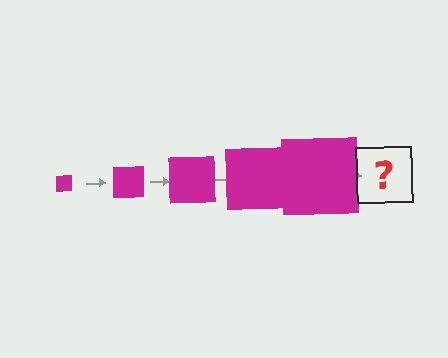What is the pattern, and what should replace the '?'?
The pattern is that the square gets progressively larger each step. The '?' should be a magenta square, larger than the previous one.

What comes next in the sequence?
The next element should be a magenta square, larger than the previous one.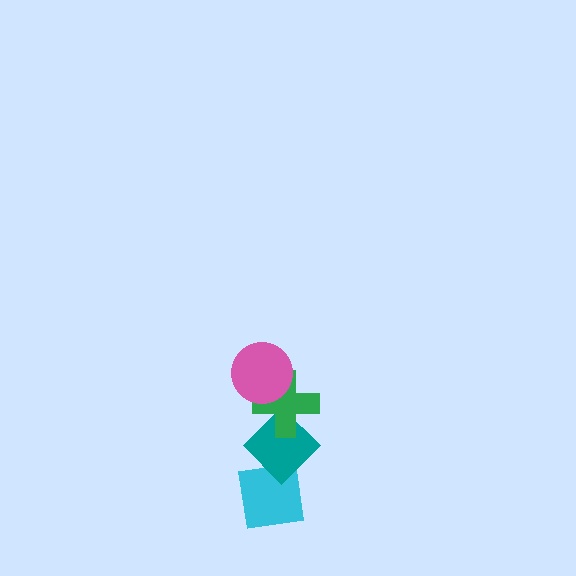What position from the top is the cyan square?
The cyan square is 4th from the top.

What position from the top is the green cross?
The green cross is 2nd from the top.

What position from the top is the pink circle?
The pink circle is 1st from the top.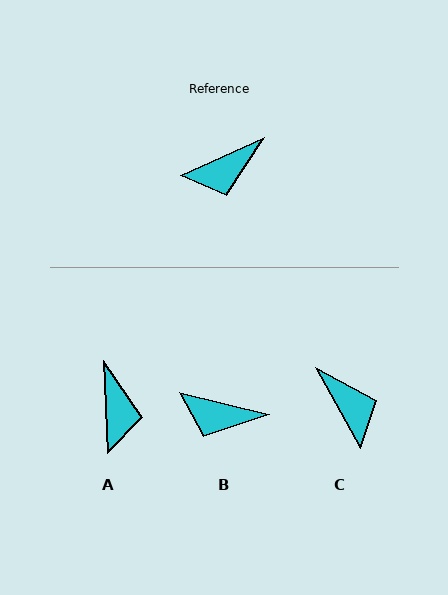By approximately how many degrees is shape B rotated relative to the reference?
Approximately 38 degrees clockwise.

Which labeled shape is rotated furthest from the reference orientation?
C, about 94 degrees away.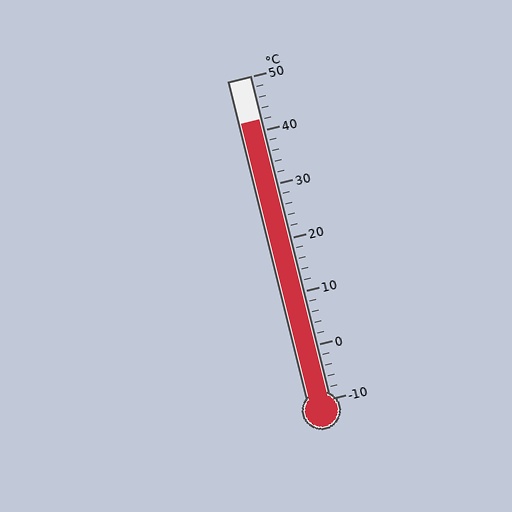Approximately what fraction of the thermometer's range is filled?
The thermometer is filled to approximately 85% of its range.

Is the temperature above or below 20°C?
The temperature is above 20°C.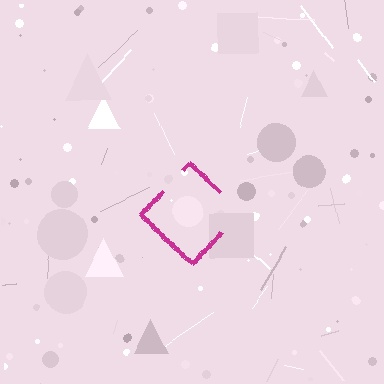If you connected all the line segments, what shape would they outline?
They would outline a diamond.